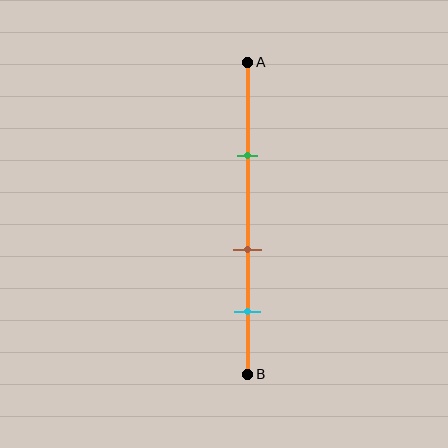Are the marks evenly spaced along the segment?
Yes, the marks are approximately evenly spaced.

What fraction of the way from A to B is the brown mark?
The brown mark is approximately 60% (0.6) of the way from A to B.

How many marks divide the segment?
There are 3 marks dividing the segment.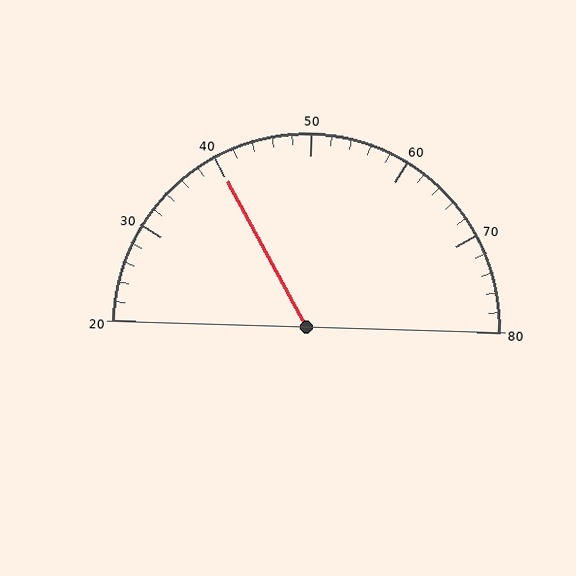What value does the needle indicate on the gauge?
The needle indicates approximately 40.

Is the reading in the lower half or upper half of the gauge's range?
The reading is in the lower half of the range (20 to 80).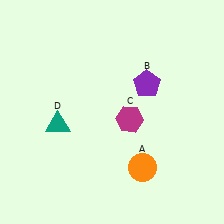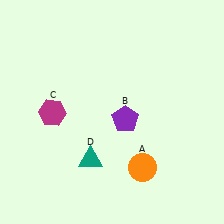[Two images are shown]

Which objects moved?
The objects that moved are: the purple pentagon (B), the magenta hexagon (C), the teal triangle (D).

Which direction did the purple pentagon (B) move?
The purple pentagon (B) moved down.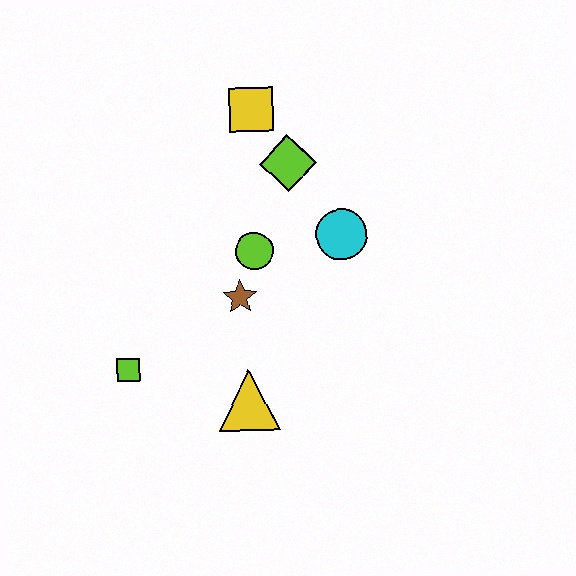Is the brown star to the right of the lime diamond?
No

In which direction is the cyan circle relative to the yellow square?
The cyan circle is below the yellow square.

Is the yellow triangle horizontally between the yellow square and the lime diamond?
No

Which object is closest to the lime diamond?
The yellow square is closest to the lime diamond.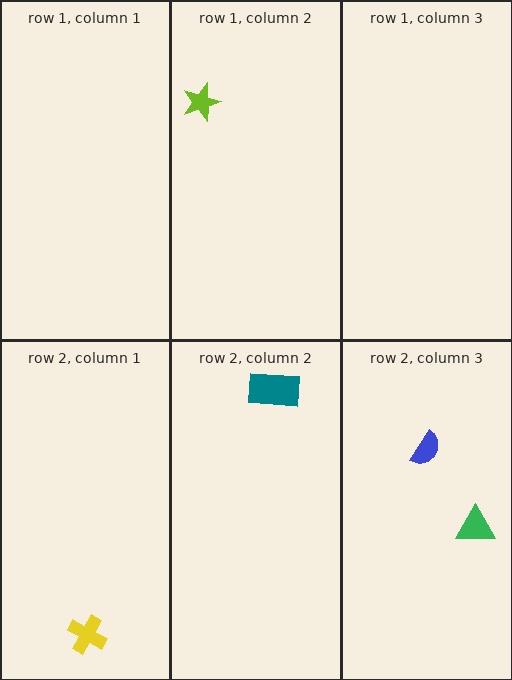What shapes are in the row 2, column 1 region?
The yellow cross.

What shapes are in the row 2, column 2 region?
The teal rectangle.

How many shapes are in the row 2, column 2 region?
1.